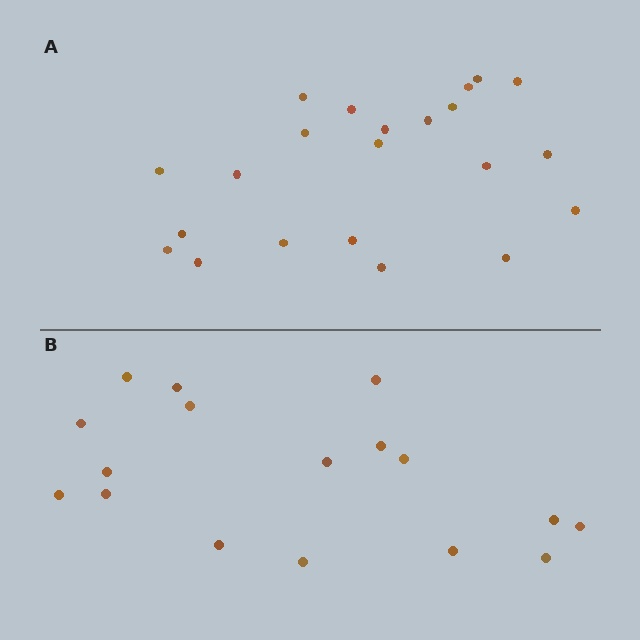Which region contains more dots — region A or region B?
Region A (the top region) has more dots.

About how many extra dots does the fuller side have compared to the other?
Region A has about 5 more dots than region B.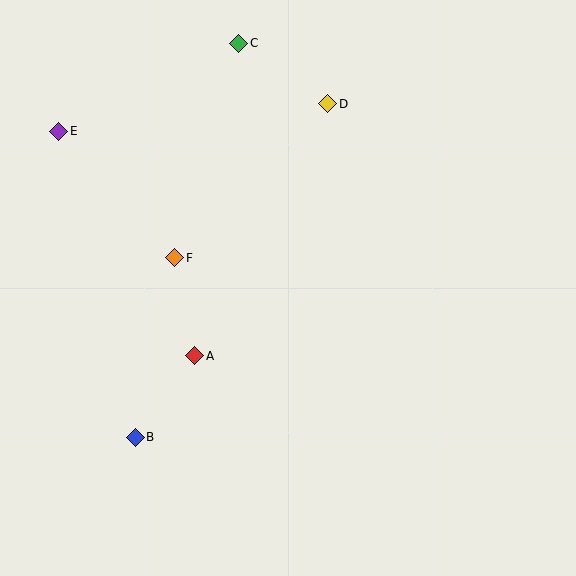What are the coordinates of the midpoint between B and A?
The midpoint between B and A is at (165, 397).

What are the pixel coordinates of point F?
Point F is at (175, 258).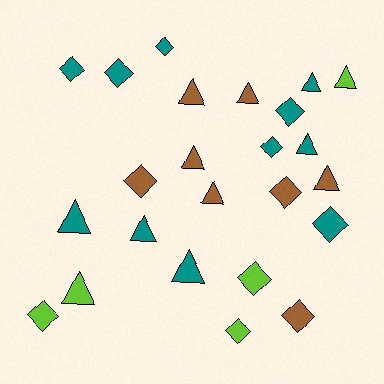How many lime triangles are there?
There are 2 lime triangles.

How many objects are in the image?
There are 24 objects.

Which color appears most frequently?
Teal, with 11 objects.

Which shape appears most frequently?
Diamond, with 12 objects.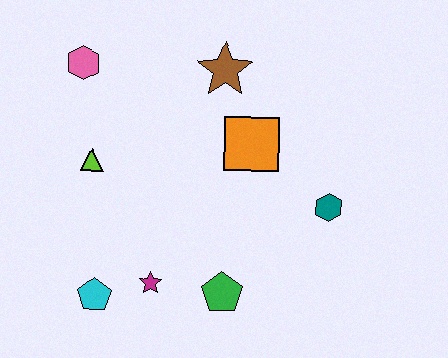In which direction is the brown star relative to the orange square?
The brown star is above the orange square.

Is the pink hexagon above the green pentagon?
Yes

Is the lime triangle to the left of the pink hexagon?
No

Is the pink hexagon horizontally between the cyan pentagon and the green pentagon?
No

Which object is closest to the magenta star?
The cyan pentagon is closest to the magenta star.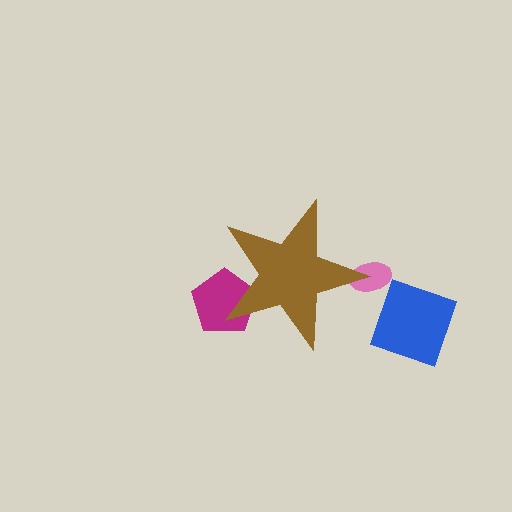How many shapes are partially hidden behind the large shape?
2 shapes are partially hidden.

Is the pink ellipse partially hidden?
Yes, the pink ellipse is partially hidden behind the brown star.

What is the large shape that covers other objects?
A brown star.